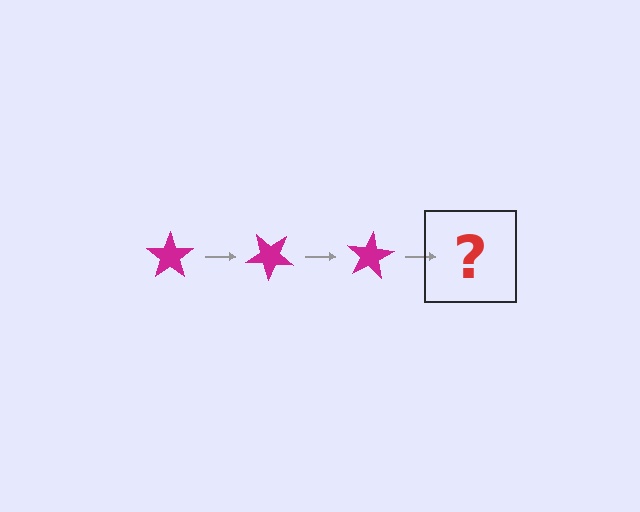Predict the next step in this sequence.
The next step is a magenta star rotated 120 degrees.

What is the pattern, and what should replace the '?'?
The pattern is that the star rotates 40 degrees each step. The '?' should be a magenta star rotated 120 degrees.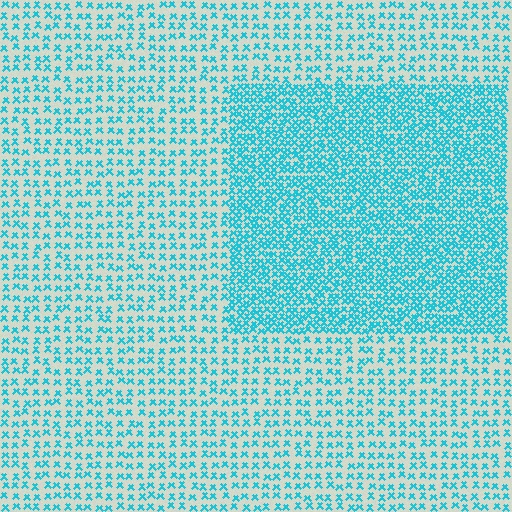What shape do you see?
I see a rectangle.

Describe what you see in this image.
The image contains small cyan elements arranged at two different densities. A rectangle-shaped region is visible where the elements are more densely packed than the surrounding area.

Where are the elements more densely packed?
The elements are more densely packed inside the rectangle boundary.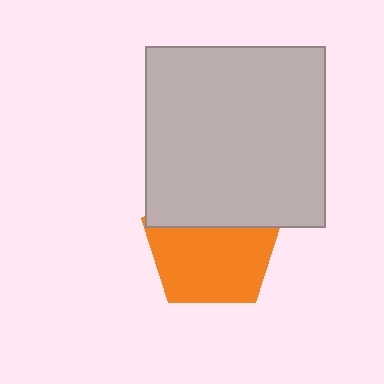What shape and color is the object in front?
The object in front is a light gray square.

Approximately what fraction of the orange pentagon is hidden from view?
Roughly 36% of the orange pentagon is hidden behind the light gray square.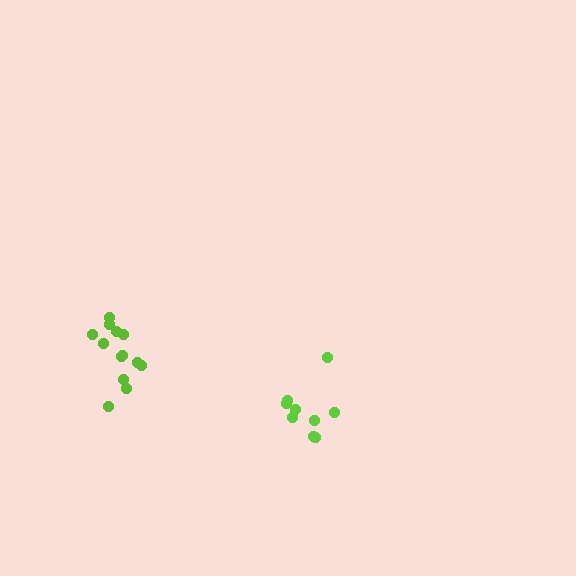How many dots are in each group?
Group 1: 13 dots, Group 2: 9 dots (22 total).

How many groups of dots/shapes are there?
There are 2 groups.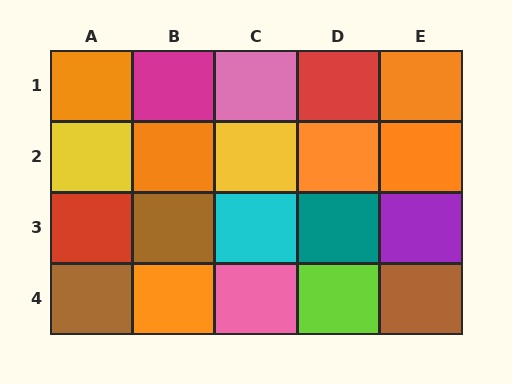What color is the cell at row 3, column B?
Brown.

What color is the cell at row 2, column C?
Yellow.